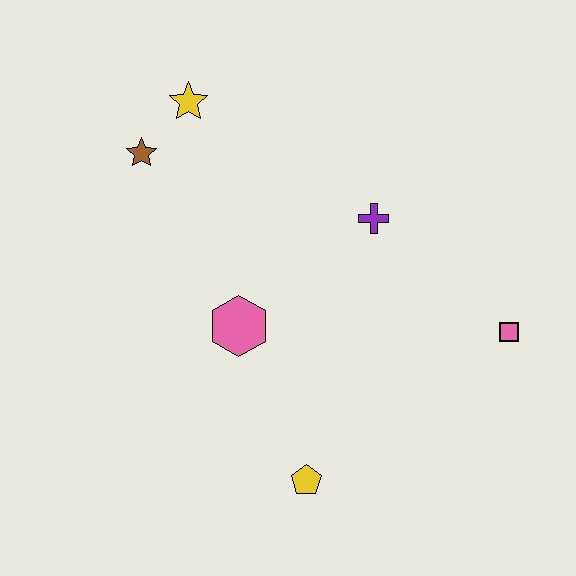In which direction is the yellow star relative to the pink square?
The yellow star is to the left of the pink square.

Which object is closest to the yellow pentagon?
The pink hexagon is closest to the yellow pentagon.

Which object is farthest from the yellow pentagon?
The yellow star is farthest from the yellow pentagon.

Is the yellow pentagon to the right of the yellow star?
Yes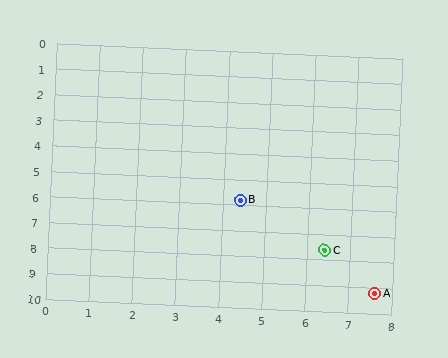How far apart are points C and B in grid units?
Points C and B are about 2.7 grid units apart.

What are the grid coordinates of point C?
Point C is at approximately (6.4, 7.6).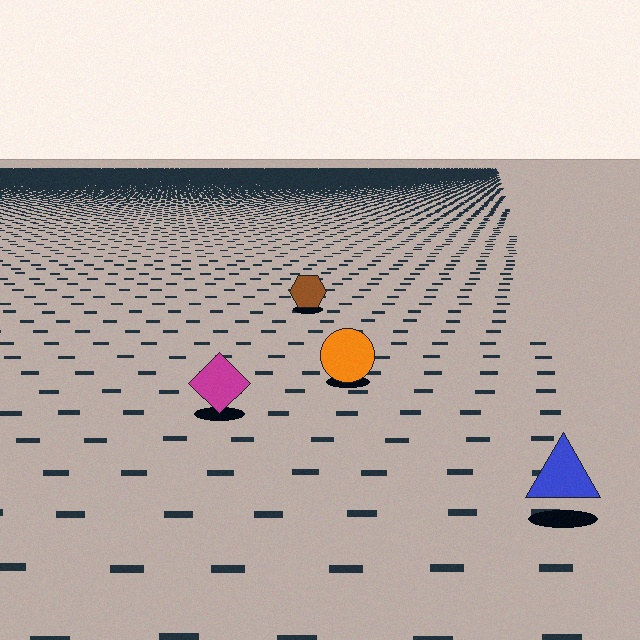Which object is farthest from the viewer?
The brown hexagon is farthest from the viewer. It appears smaller and the ground texture around it is denser.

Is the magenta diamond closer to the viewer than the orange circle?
Yes. The magenta diamond is closer — you can tell from the texture gradient: the ground texture is coarser near it.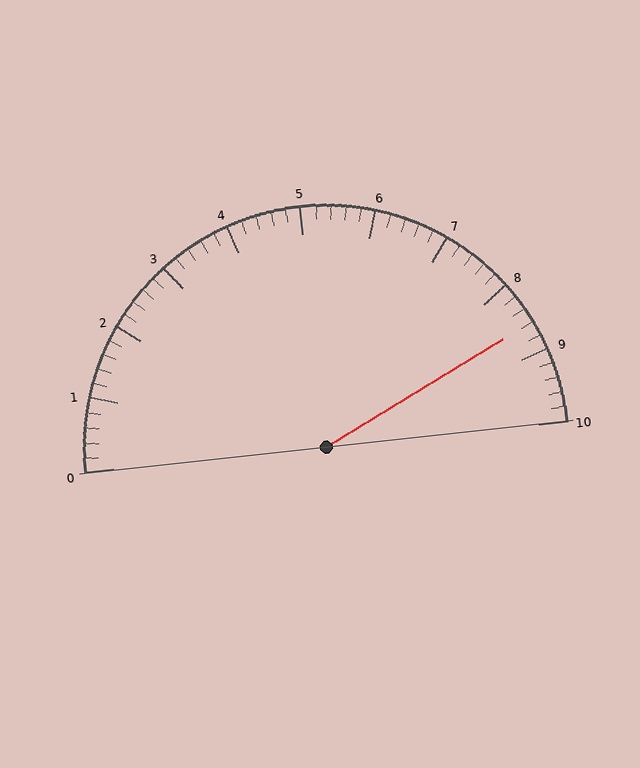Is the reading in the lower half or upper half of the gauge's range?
The reading is in the upper half of the range (0 to 10).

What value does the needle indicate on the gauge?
The needle indicates approximately 8.6.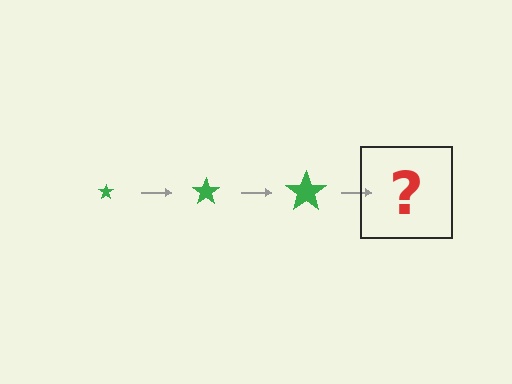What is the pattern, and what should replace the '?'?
The pattern is that the star gets progressively larger each step. The '?' should be a green star, larger than the previous one.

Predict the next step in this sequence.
The next step is a green star, larger than the previous one.